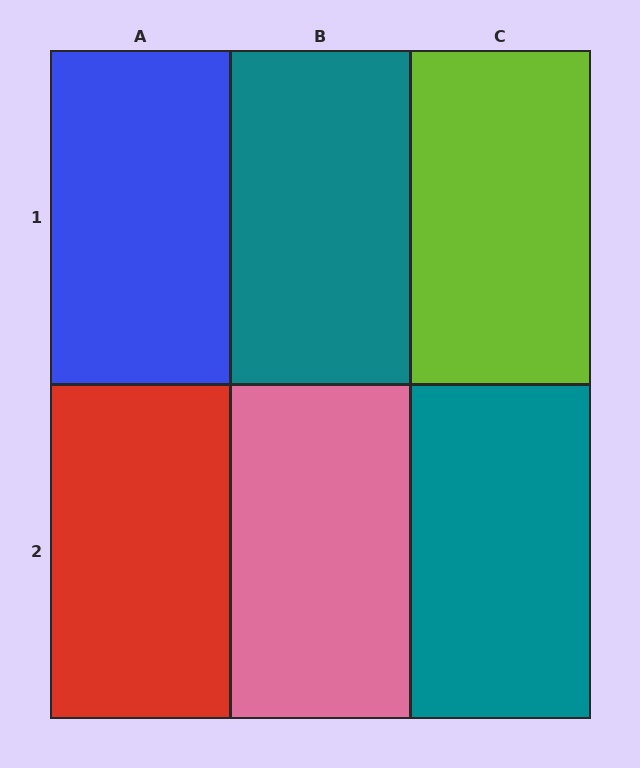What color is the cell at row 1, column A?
Blue.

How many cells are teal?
2 cells are teal.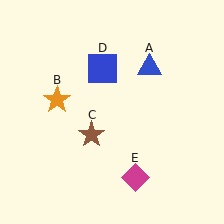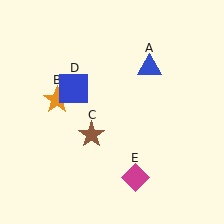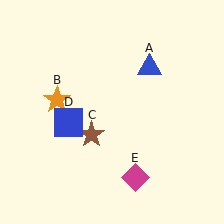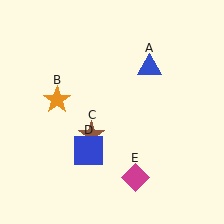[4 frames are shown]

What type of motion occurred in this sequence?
The blue square (object D) rotated counterclockwise around the center of the scene.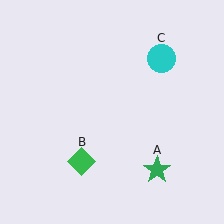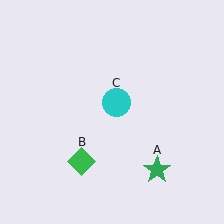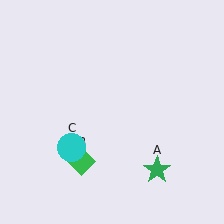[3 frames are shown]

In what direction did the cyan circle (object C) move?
The cyan circle (object C) moved down and to the left.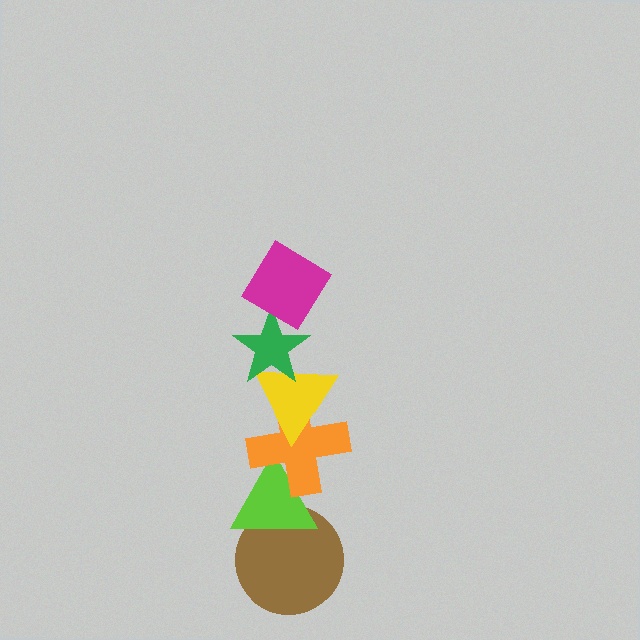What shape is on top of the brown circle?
The lime triangle is on top of the brown circle.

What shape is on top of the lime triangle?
The orange cross is on top of the lime triangle.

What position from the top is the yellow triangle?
The yellow triangle is 3rd from the top.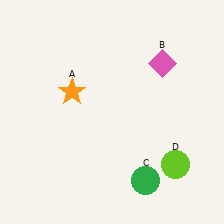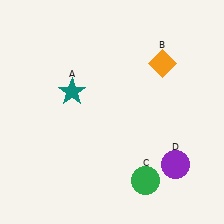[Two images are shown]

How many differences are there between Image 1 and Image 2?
There are 3 differences between the two images.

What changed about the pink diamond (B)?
In Image 1, B is pink. In Image 2, it changed to orange.